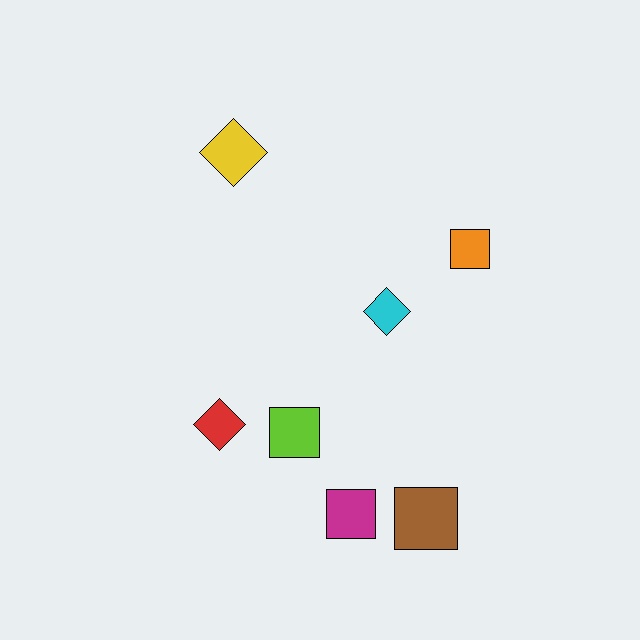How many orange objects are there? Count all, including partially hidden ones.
There is 1 orange object.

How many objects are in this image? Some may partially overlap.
There are 7 objects.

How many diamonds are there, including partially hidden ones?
There are 3 diamonds.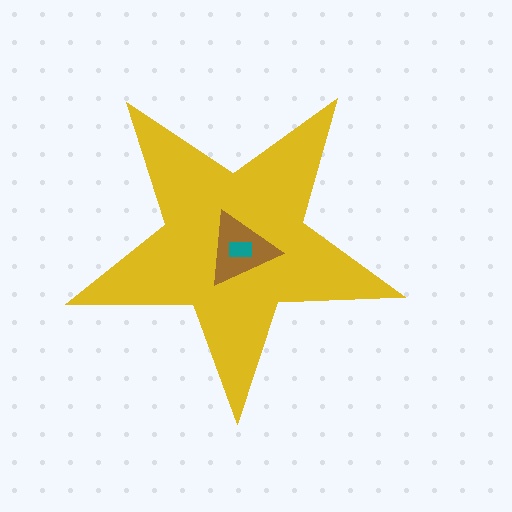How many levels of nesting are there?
3.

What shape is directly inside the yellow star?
The brown triangle.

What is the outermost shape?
The yellow star.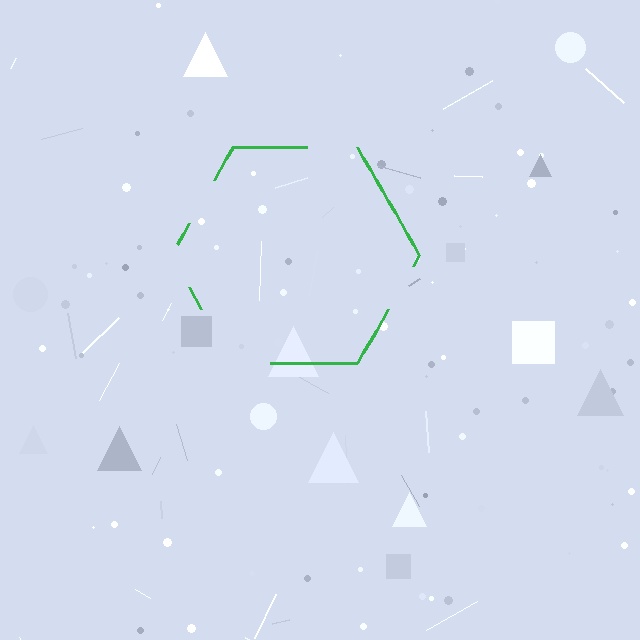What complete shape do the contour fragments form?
The contour fragments form a hexagon.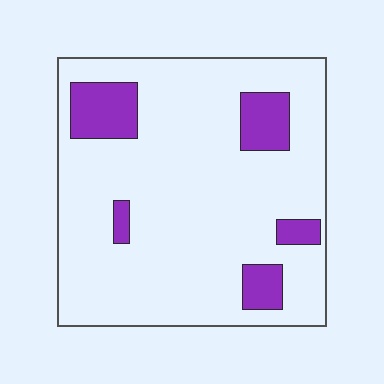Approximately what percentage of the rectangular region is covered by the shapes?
Approximately 15%.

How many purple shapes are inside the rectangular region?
5.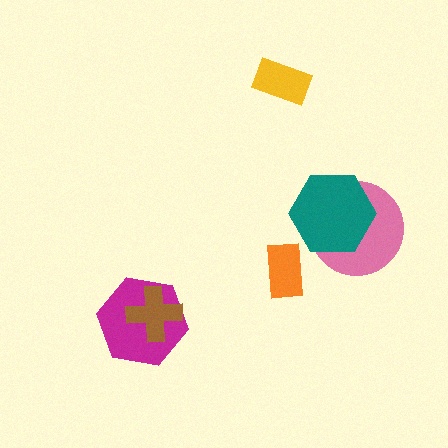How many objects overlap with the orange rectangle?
0 objects overlap with the orange rectangle.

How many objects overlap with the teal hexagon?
1 object overlaps with the teal hexagon.